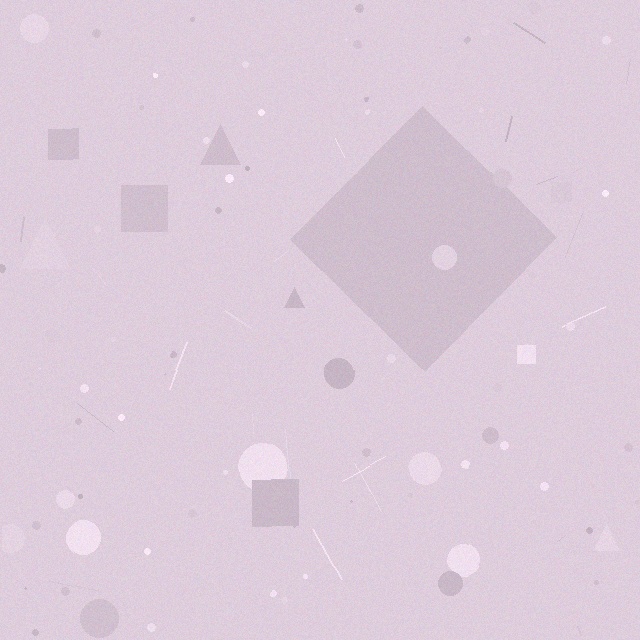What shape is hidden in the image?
A diamond is hidden in the image.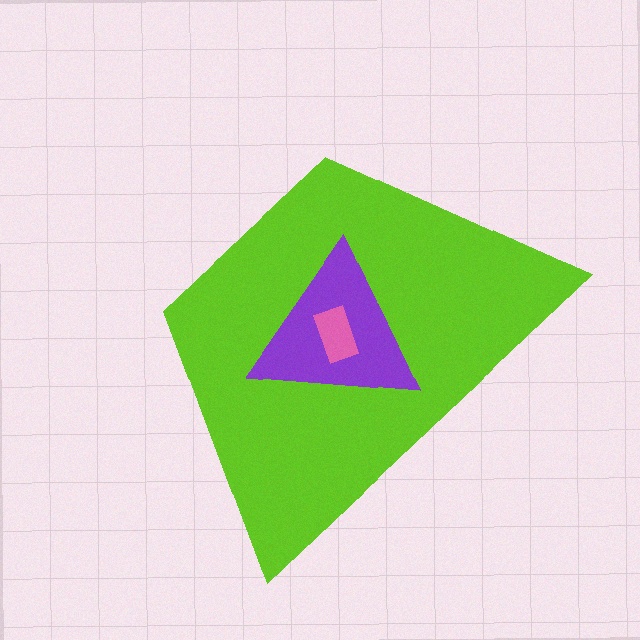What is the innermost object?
The pink rectangle.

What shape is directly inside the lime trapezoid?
The purple triangle.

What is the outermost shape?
The lime trapezoid.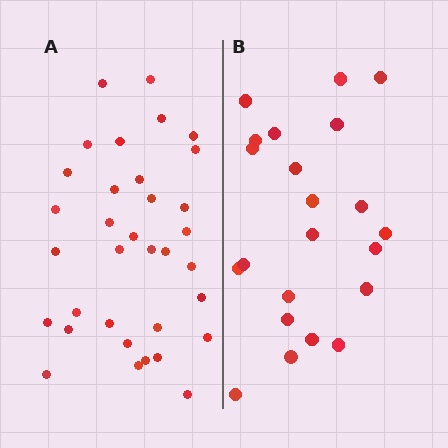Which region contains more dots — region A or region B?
Region A (the left region) has more dots.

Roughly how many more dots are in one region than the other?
Region A has roughly 12 or so more dots than region B.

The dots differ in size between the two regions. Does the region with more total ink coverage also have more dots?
No. Region B has more total ink coverage because its dots are larger, but region A actually contains more individual dots. Total area can be misleading — the number of items is what matters here.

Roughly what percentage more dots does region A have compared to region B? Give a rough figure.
About 55% more.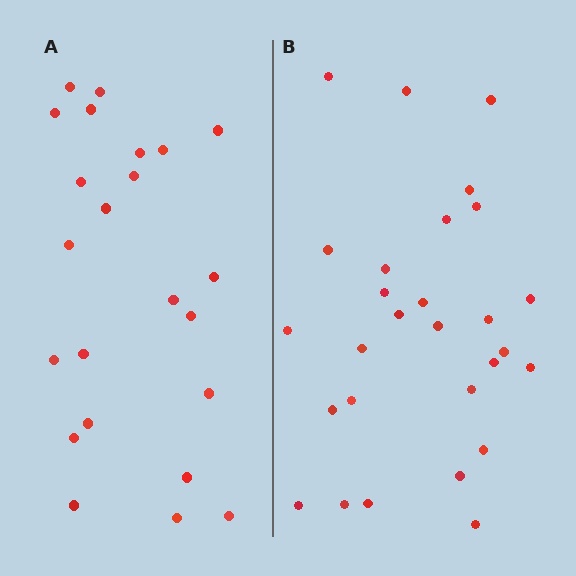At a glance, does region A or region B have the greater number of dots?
Region B (the right region) has more dots.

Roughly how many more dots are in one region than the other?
Region B has about 5 more dots than region A.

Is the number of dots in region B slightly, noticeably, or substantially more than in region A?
Region B has only slightly more — the two regions are fairly close. The ratio is roughly 1.2 to 1.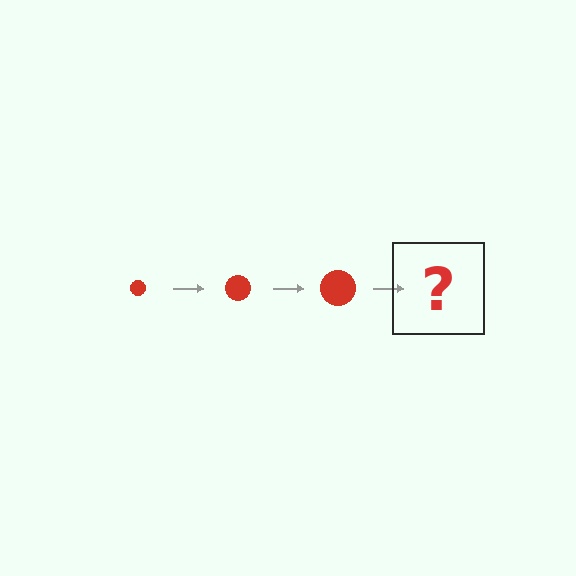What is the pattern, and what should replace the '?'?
The pattern is that the circle gets progressively larger each step. The '?' should be a red circle, larger than the previous one.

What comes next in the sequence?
The next element should be a red circle, larger than the previous one.